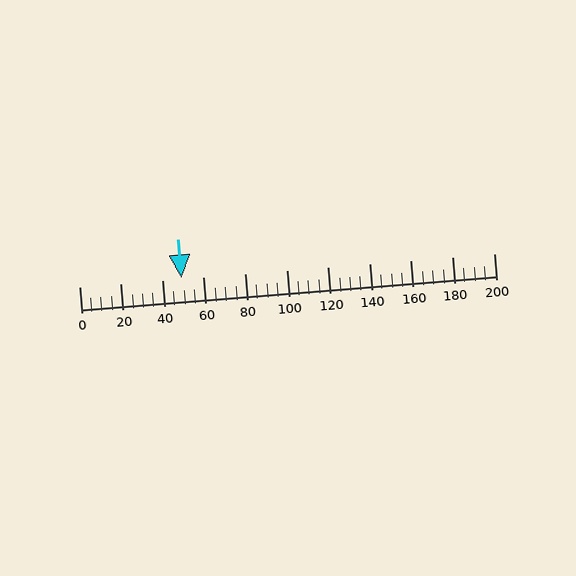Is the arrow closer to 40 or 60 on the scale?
The arrow is closer to 40.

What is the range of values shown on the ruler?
The ruler shows values from 0 to 200.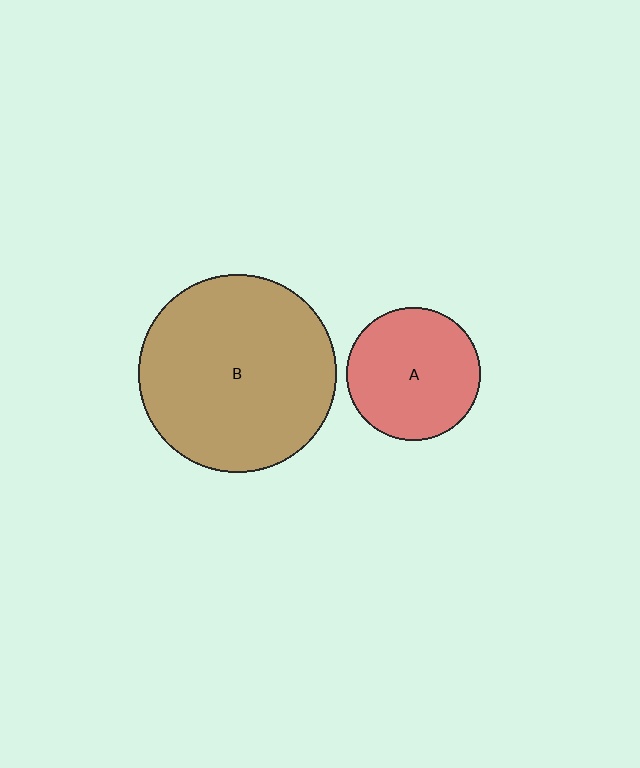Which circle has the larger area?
Circle B (brown).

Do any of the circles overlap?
No, none of the circles overlap.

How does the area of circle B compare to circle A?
Approximately 2.2 times.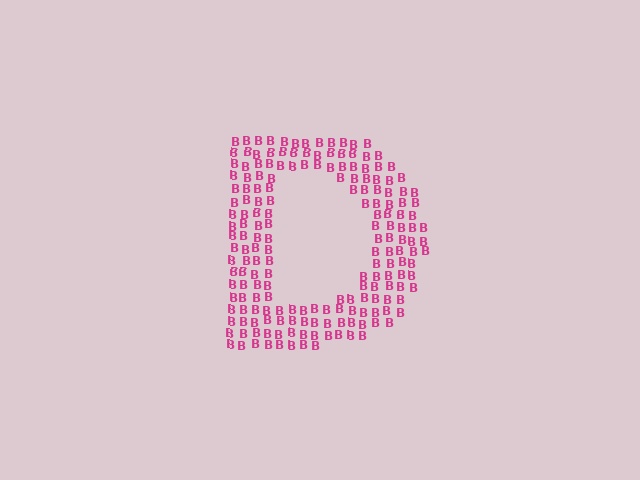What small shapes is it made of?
It is made of small letter B's.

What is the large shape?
The large shape is the letter D.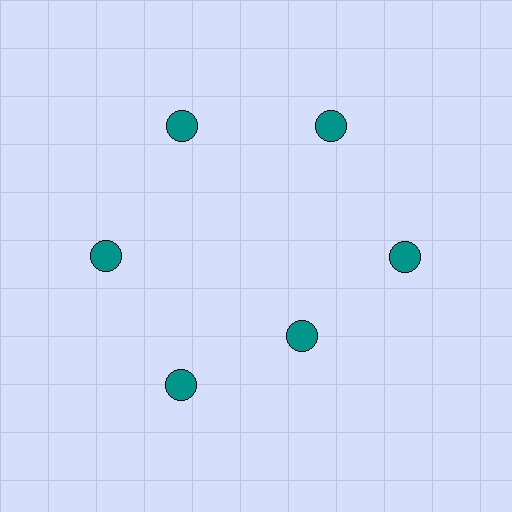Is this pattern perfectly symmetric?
No. The 6 teal circles are arranged in a ring, but one element near the 5 o'clock position is pulled inward toward the center, breaking the 6-fold rotational symmetry.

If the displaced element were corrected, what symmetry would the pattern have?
It would have 6-fold rotational symmetry — the pattern would map onto itself every 60 degrees.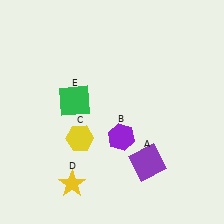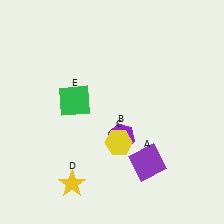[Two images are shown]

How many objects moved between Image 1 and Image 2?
1 object moved between the two images.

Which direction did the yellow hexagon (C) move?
The yellow hexagon (C) moved right.